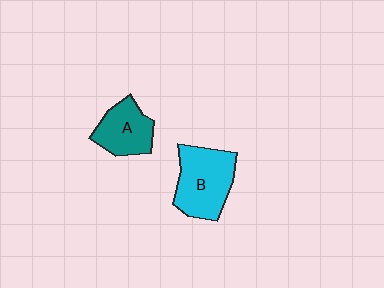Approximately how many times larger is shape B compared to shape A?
Approximately 1.4 times.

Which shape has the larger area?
Shape B (cyan).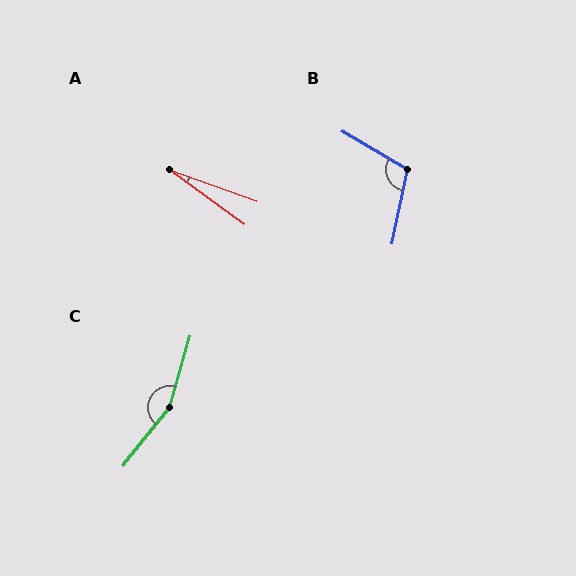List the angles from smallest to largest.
A (16°), B (108°), C (158°).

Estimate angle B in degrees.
Approximately 108 degrees.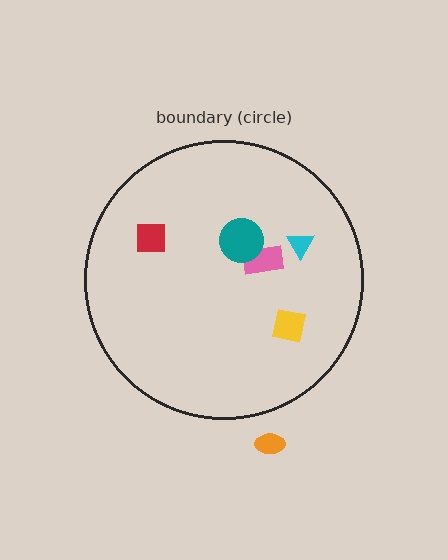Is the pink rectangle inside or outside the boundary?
Inside.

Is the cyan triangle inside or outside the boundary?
Inside.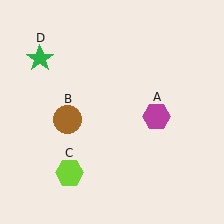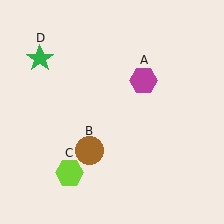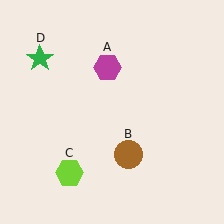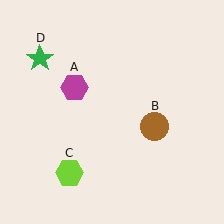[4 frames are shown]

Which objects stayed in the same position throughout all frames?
Lime hexagon (object C) and green star (object D) remained stationary.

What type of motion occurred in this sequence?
The magenta hexagon (object A), brown circle (object B) rotated counterclockwise around the center of the scene.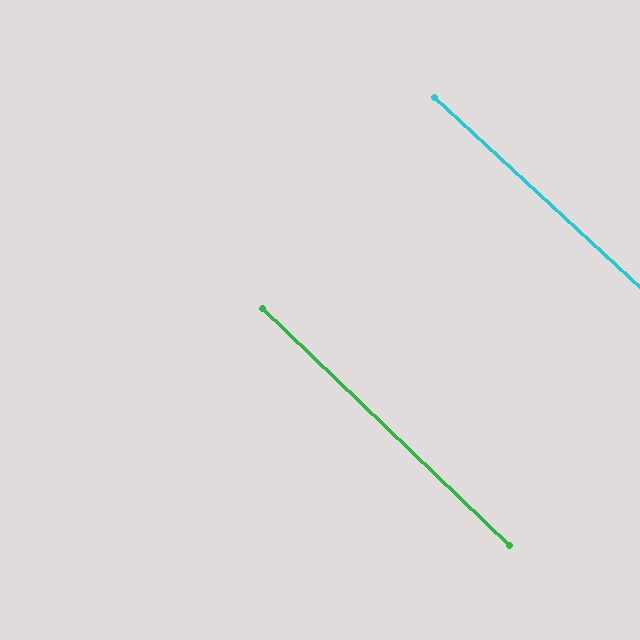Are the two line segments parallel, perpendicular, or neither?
Parallel — their directions differ by only 1.2°.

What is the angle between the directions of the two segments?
Approximately 1 degree.